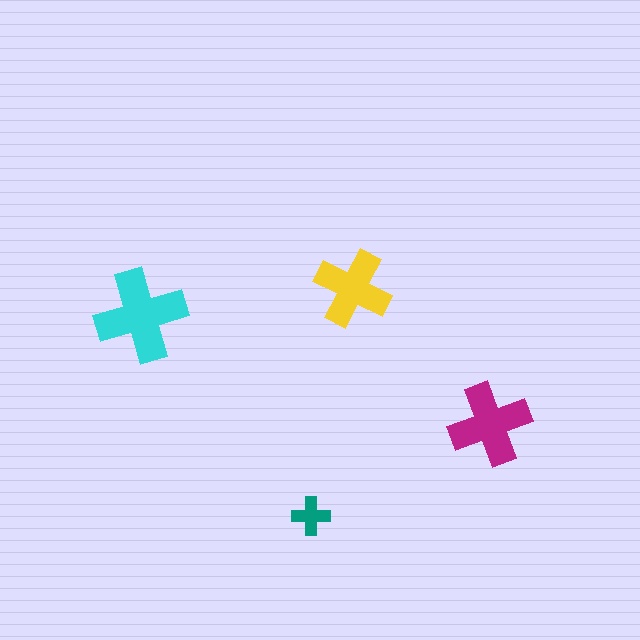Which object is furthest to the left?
The cyan cross is leftmost.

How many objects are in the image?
There are 4 objects in the image.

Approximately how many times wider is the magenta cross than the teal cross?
About 2 times wider.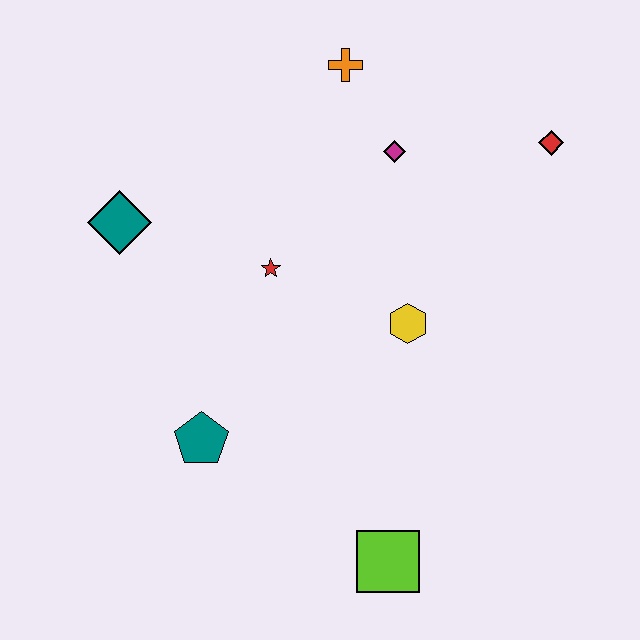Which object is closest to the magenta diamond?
The orange cross is closest to the magenta diamond.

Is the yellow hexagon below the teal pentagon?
No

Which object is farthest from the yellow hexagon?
The teal diamond is farthest from the yellow hexagon.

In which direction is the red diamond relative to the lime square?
The red diamond is above the lime square.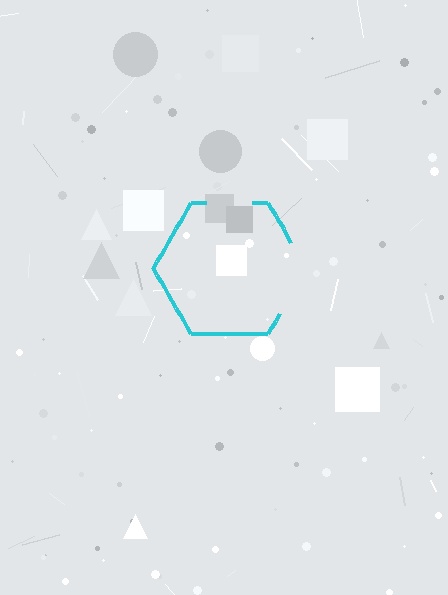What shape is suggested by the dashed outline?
The dashed outline suggests a hexagon.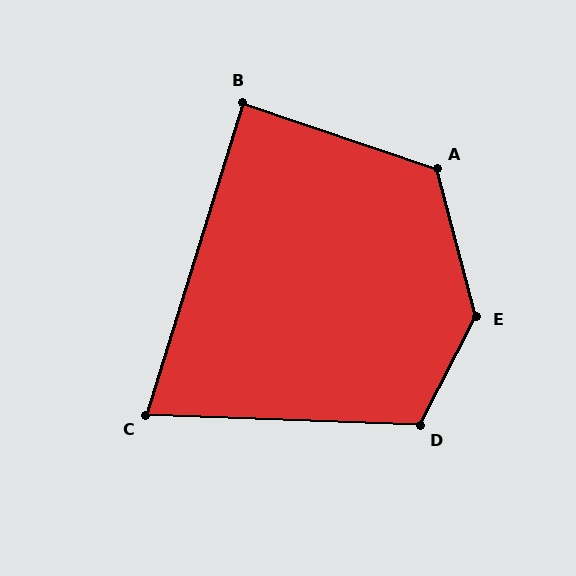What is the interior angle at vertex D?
Approximately 115 degrees (obtuse).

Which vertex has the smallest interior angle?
C, at approximately 75 degrees.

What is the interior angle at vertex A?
Approximately 124 degrees (obtuse).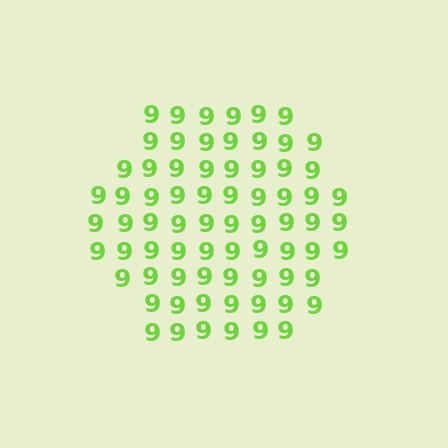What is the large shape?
The large shape is a hexagon.